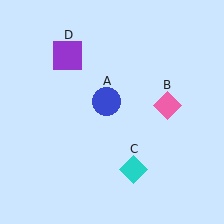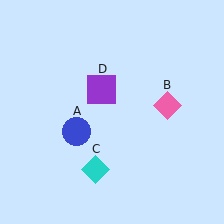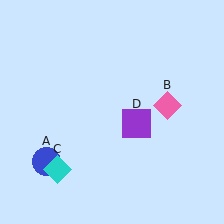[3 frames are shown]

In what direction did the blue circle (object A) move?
The blue circle (object A) moved down and to the left.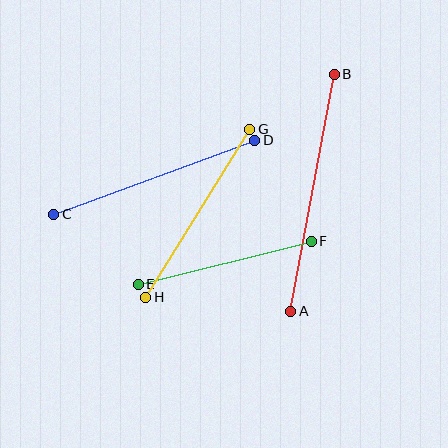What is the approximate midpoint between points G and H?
The midpoint is at approximately (198, 213) pixels.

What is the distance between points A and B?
The distance is approximately 241 pixels.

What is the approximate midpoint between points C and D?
The midpoint is at approximately (154, 177) pixels.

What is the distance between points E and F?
The distance is approximately 178 pixels.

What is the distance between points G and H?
The distance is approximately 198 pixels.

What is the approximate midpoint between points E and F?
The midpoint is at approximately (225, 263) pixels.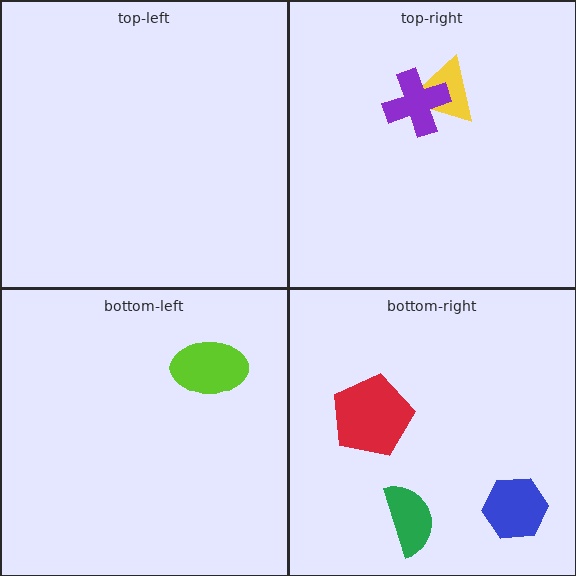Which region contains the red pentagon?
The bottom-right region.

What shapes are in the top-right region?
The yellow triangle, the purple cross.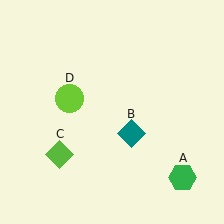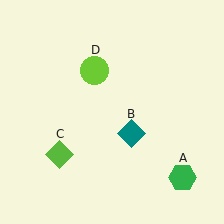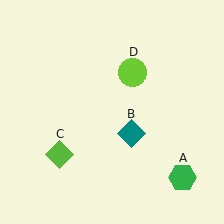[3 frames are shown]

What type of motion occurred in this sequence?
The lime circle (object D) rotated clockwise around the center of the scene.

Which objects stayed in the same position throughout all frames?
Green hexagon (object A) and teal diamond (object B) and lime diamond (object C) remained stationary.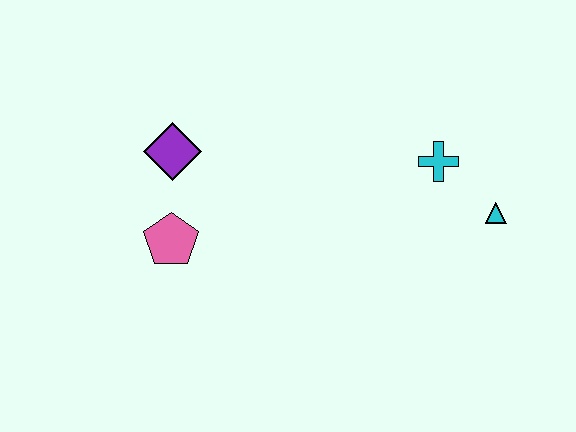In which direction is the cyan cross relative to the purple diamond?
The cyan cross is to the right of the purple diamond.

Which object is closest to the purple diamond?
The pink pentagon is closest to the purple diamond.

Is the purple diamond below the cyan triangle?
No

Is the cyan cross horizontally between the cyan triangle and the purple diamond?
Yes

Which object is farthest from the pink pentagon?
The cyan triangle is farthest from the pink pentagon.